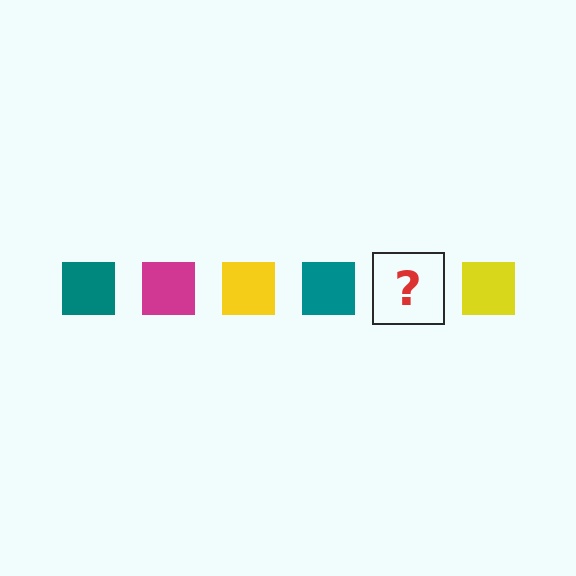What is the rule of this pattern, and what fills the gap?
The rule is that the pattern cycles through teal, magenta, yellow squares. The gap should be filled with a magenta square.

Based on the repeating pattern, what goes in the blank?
The blank should be a magenta square.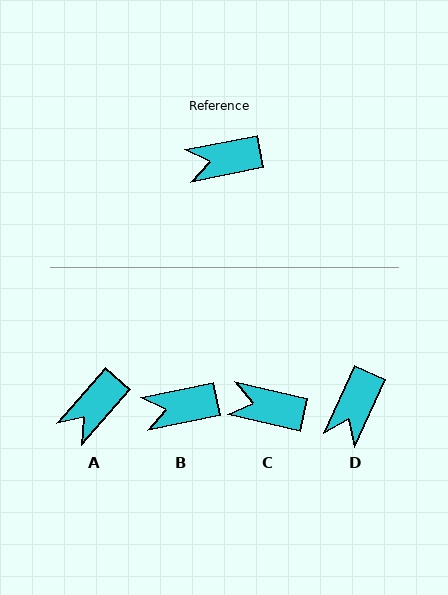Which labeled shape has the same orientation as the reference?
B.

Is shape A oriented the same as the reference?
No, it is off by about 37 degrees.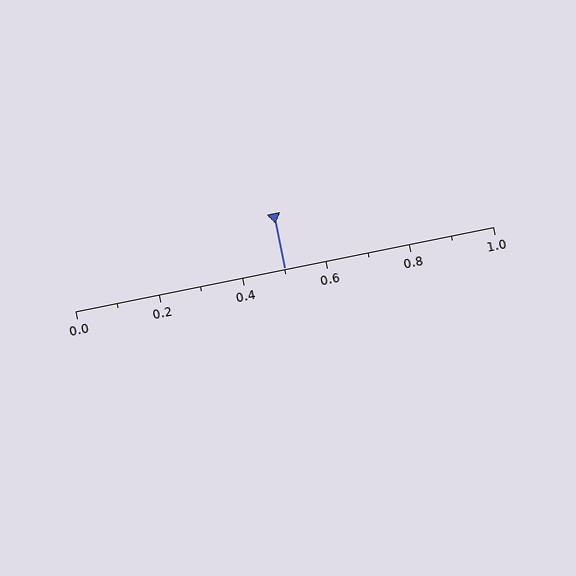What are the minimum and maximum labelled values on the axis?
The axis runs from 0.0 to 1.0.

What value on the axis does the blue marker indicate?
The marker indicates approximately 0.5.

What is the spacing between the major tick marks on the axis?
The major ticks are spaced 0.2 apart.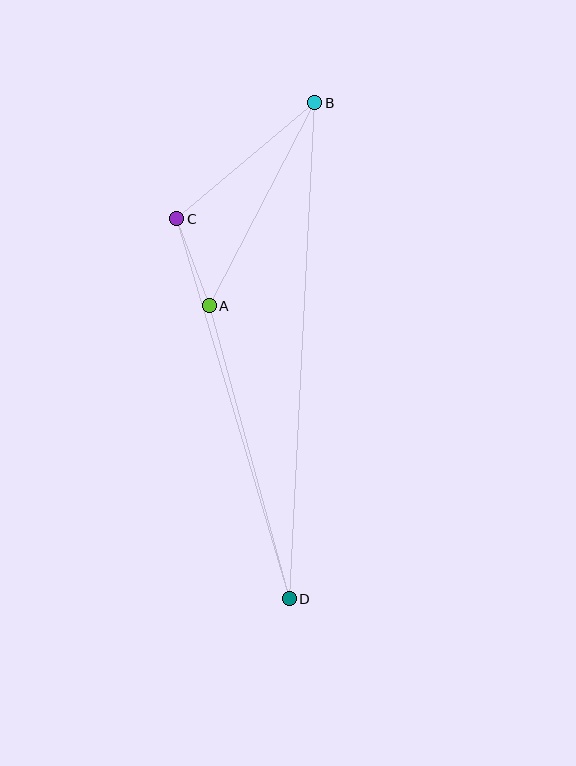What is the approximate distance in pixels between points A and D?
The distance between A and D is approximately 304 pixels.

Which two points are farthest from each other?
Points B and D are farthest from each other.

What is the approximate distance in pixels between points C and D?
The distance between C and D is approximately 396 pixels.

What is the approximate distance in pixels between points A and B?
The distance between A and B is approximately 229 pixels.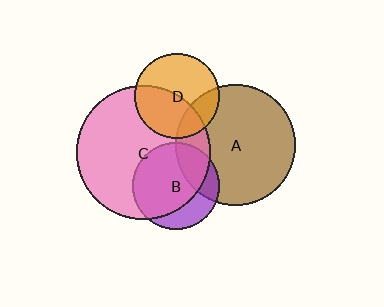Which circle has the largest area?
Circle C (pink).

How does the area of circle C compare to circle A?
Approximately 1.2 times.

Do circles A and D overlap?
Yes.